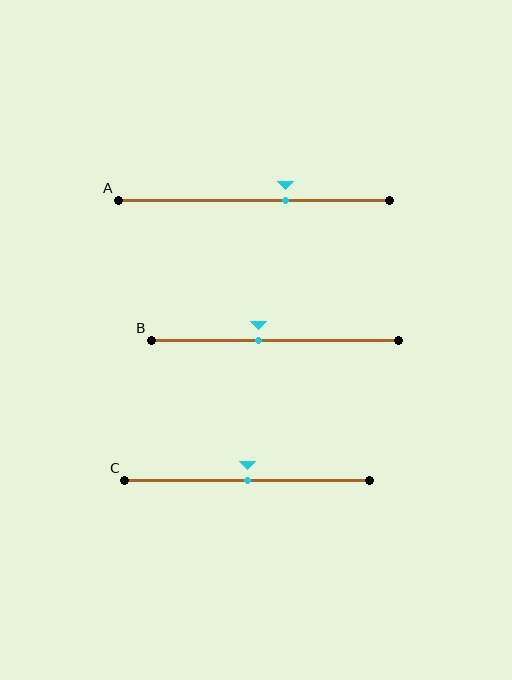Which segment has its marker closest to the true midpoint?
Segment C has its marker closest to the true midpoint.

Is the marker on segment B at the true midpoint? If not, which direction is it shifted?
No, the marker on segment B is shifted to the left by about 7% of the segment length.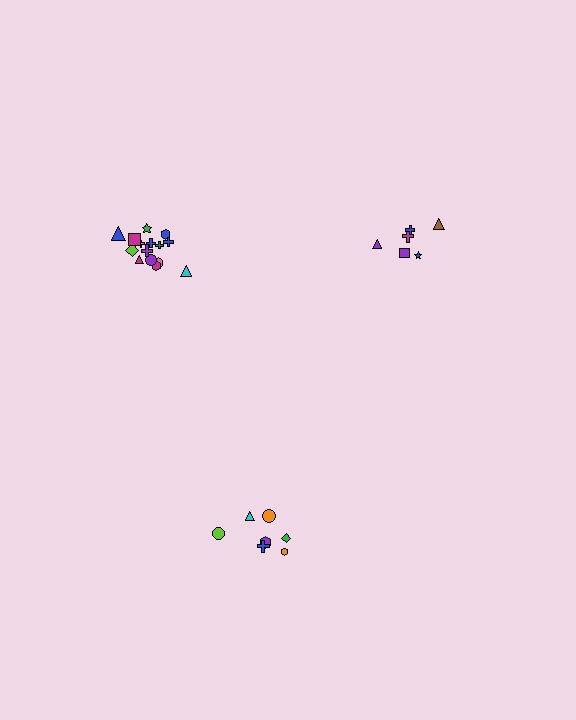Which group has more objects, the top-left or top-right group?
The top-left group.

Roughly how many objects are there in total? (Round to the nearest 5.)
Roughly 30 objects in total.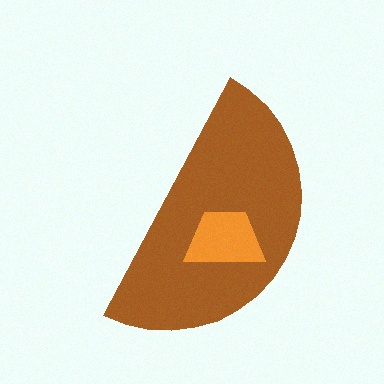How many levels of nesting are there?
2.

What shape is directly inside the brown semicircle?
The orange trapezoid.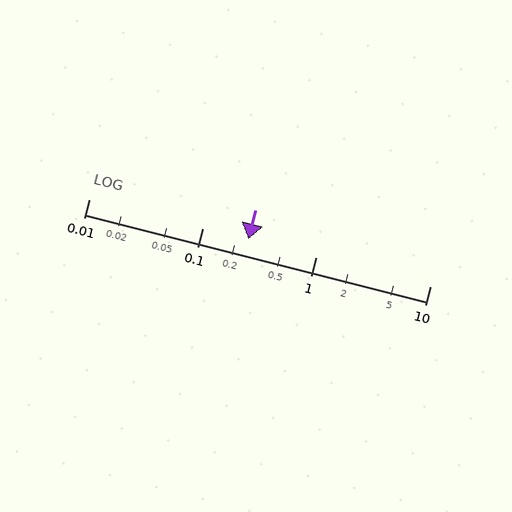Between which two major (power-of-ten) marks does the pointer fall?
The pointer is between 0.1 and 1.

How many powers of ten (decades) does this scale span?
The scale spans 3 decades, from 0.01 to 10.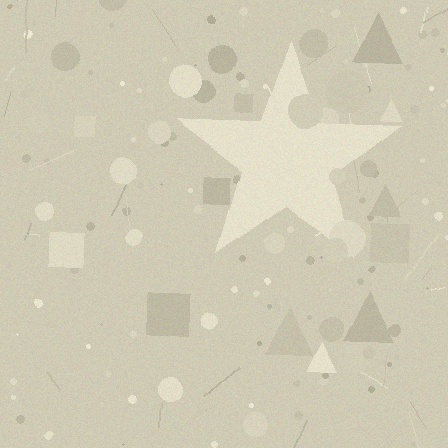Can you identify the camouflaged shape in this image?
The camouflaged shape is a star.